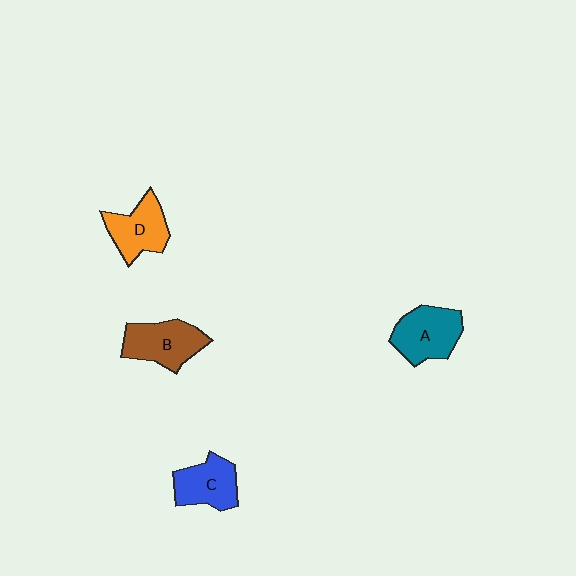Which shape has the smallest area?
Shape C (blue).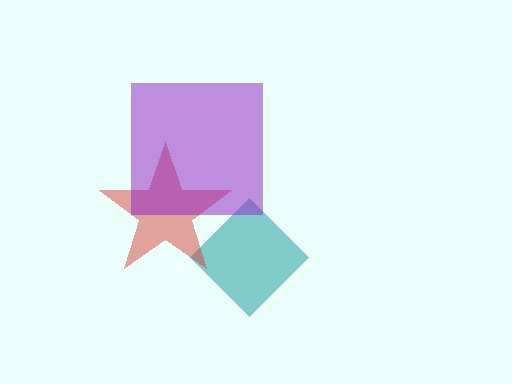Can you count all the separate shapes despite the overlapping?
Yes, there are 3 separate shapes.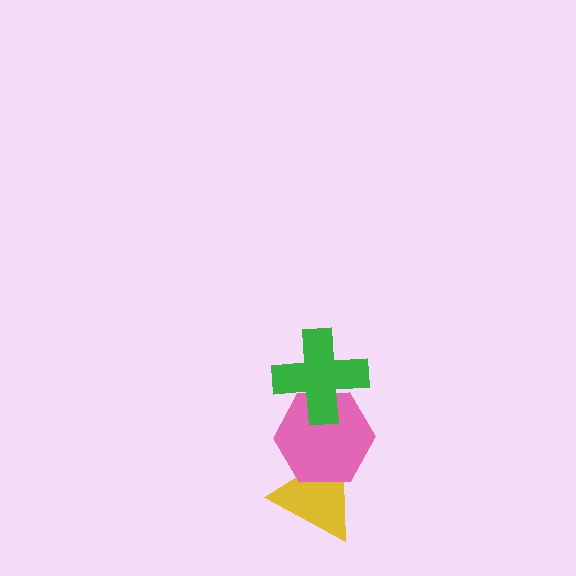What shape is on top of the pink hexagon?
The green cross is on top of the pink hexagon.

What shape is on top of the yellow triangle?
The pink hexagon is on top of the yellow triangle.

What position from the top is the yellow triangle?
The yellow triangle is 3rd from the top.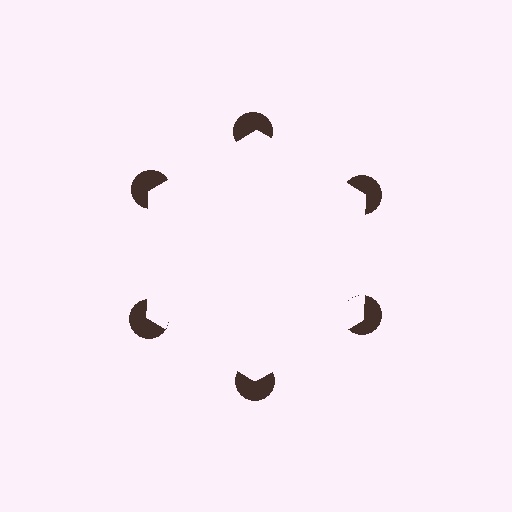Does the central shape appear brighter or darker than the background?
It typically appears slightly brighter than the background, even though no actual brightness change is drawn.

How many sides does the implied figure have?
6 sides.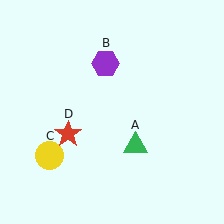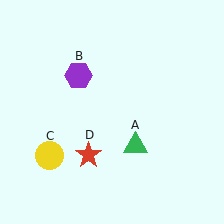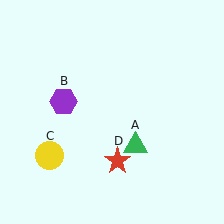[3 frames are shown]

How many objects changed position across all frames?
2 objects changed position: purple hexagon (object B), red star (object D).